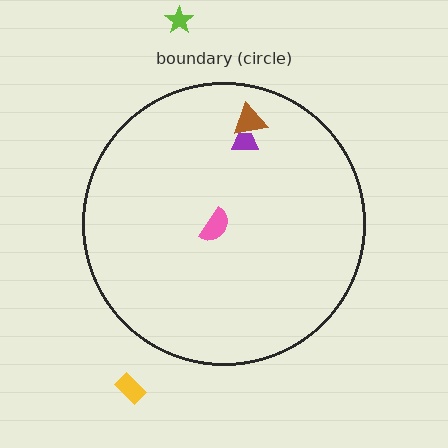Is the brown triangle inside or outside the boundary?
Inside.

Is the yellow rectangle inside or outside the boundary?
Outside.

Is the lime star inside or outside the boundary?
Outside.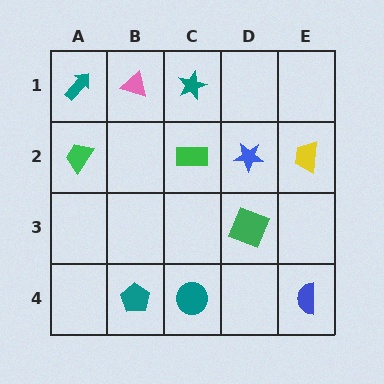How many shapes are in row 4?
3 shapes.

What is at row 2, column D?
A blue star.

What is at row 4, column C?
A teal circle.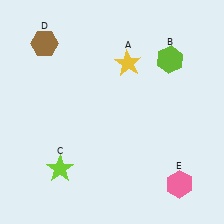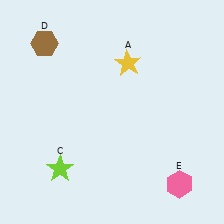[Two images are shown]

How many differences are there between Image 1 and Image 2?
There is 1 difference between the two images.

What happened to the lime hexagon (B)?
The lime hexagon (B) was removed in Image 2. It was in the top-right area of Image 1.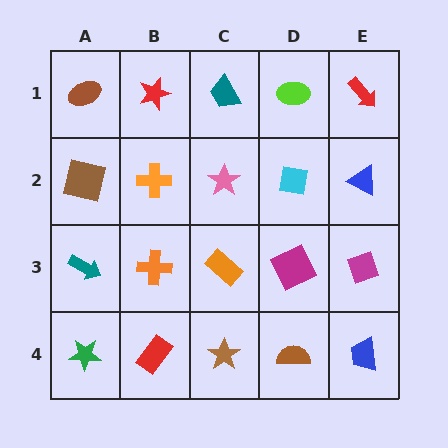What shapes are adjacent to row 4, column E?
A magenta diamond (row 3, column E), a brown semicircle (row 4, column D).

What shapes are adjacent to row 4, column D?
A magenta square (row 3, column D), a brown star (row 4, column C), a blue trapezoid (row 4, column E).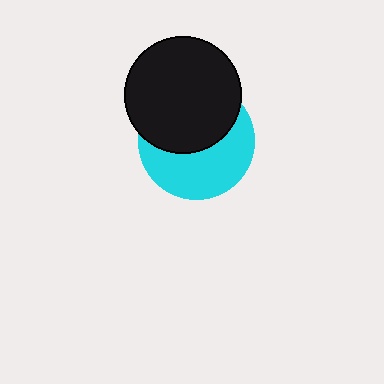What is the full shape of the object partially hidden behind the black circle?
The partially hidden object is a cyan circle.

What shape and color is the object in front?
The object in front is a black circle.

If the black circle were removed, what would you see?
You would see the complete cyan circle.